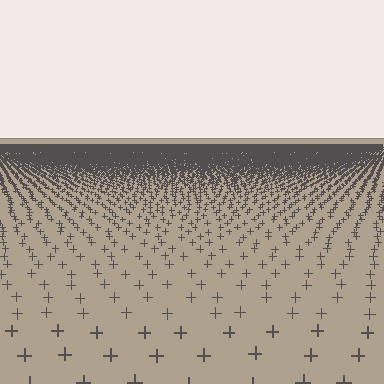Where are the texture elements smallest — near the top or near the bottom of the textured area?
Near the top.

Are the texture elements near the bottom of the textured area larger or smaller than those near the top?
Larger. Near the bottom, elements are closer to the viewer and appear at a bigger on-screen size.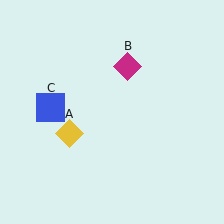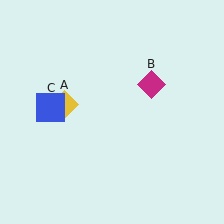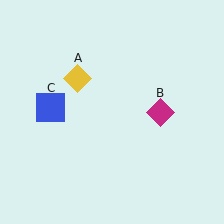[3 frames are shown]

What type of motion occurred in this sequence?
The yellow diamond (object A), magenta diamond (object B) rotated clockwise around the center of the scene.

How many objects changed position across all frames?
2 objects changed position: yellow diamond (object A), magenta diamond (object B).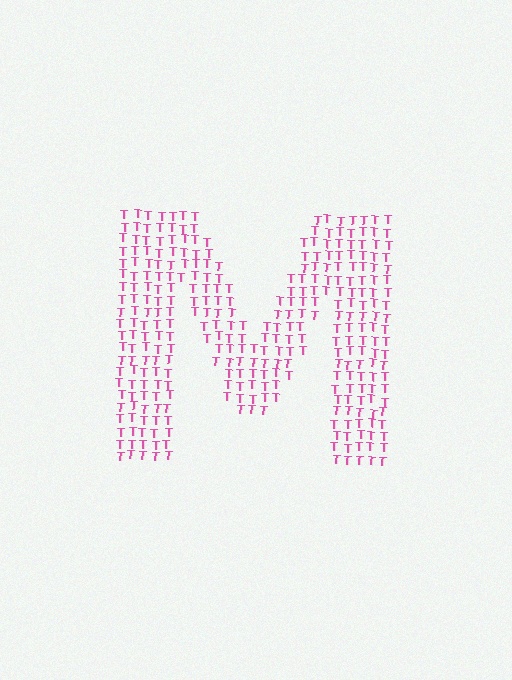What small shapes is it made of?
It is made of small letter T's.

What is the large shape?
The large shape is the letter M.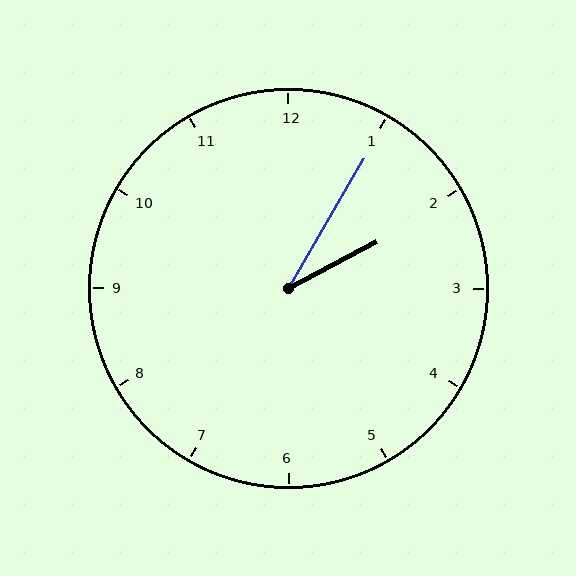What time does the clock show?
2:05.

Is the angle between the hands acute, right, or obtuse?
It is acute.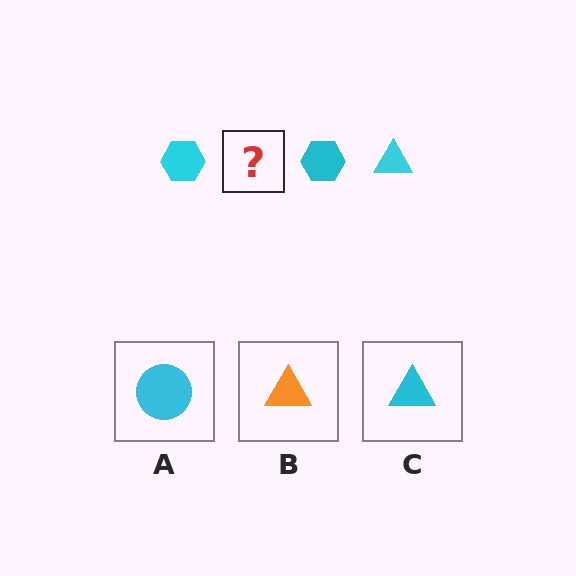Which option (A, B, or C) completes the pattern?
C.